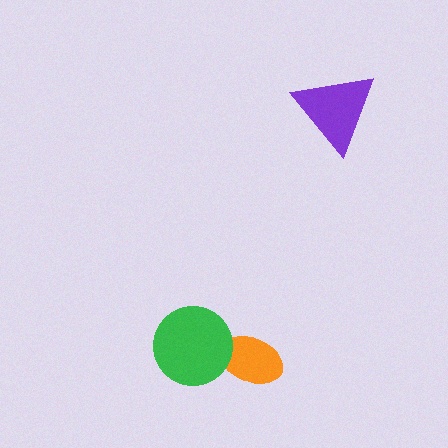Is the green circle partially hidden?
No, no other shape covers it.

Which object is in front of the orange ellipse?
The green circle is in front of the orange ellipse.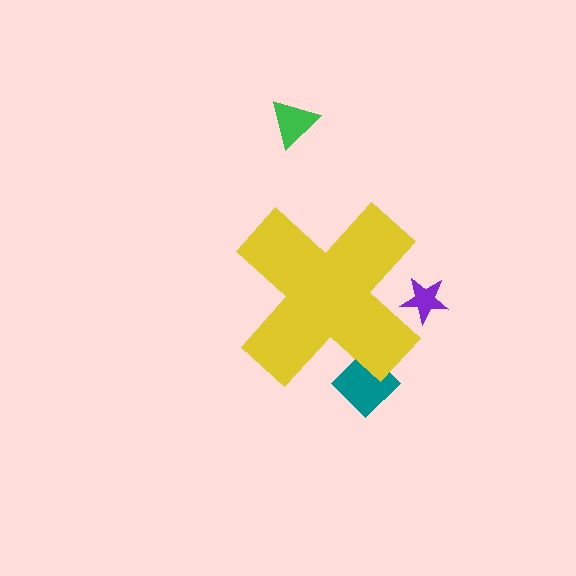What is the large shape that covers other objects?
A yellow cross.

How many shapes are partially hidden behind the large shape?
2 shapes are partially hidden.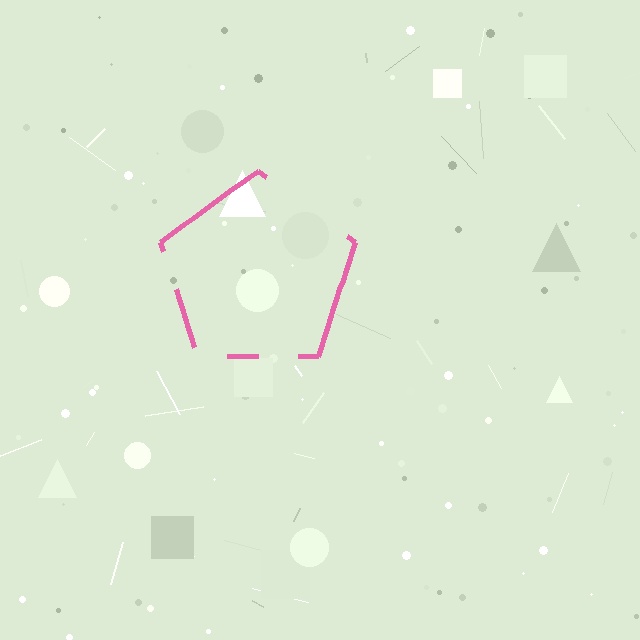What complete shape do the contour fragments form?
The contour fragments form a pentagon.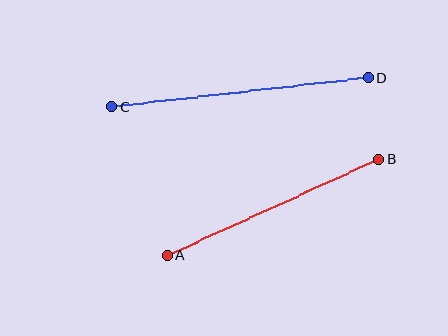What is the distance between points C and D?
The distance is approximately 259 pixels.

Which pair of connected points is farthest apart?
Points C and D are farthest apart.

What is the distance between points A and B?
The distance is approximately 232 pixels.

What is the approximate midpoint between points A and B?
The midpoint is at approximately (273, 207) pixels.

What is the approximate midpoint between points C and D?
The midpoint is at approximately (240, 92) pixels.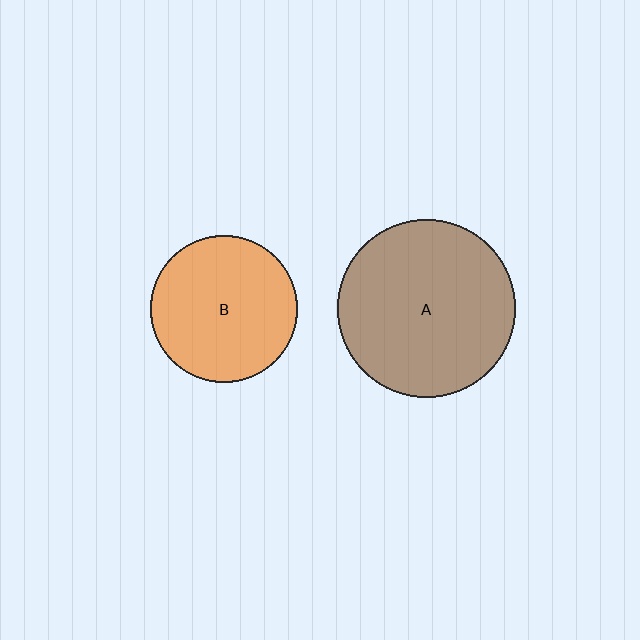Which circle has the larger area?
Circle A (brown).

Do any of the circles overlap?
No, none of the circles overlap.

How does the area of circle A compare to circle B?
Approximately 1.5 times.